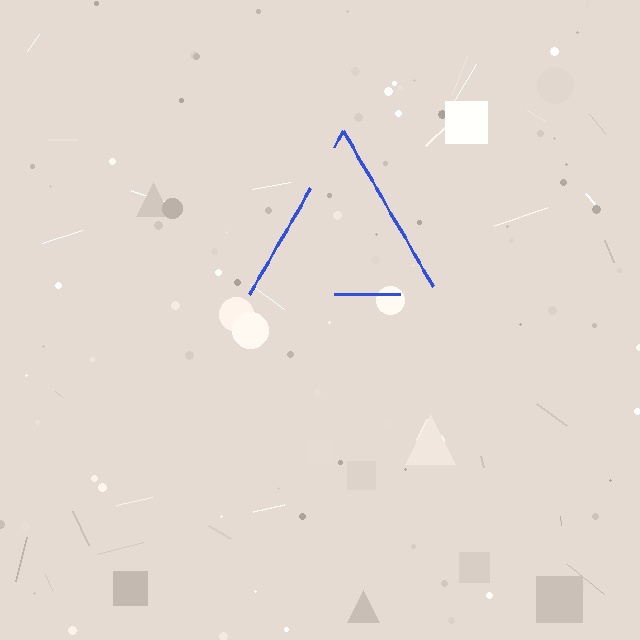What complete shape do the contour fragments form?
The contour fragments form a triangle.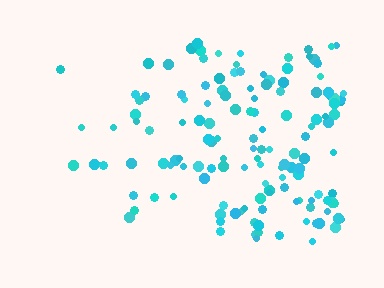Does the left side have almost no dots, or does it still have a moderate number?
Still a moderate number, just noticeably fewer than the right.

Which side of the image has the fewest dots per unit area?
The left.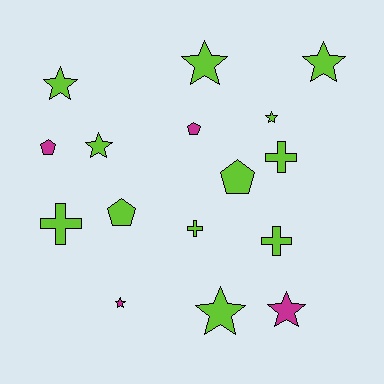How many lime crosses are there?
There are 4 lime crosses.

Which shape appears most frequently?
Star, with 8 objects.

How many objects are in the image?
There are 16 objects.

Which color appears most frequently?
Lime, with 12 objects.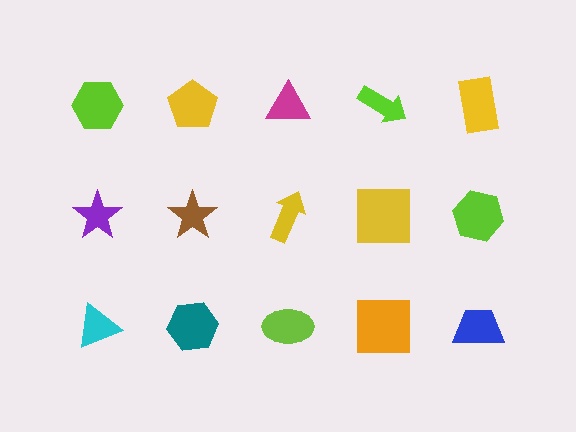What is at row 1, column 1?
A lime hexagon.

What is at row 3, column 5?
A blue trapezoid.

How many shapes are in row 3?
5 shapes.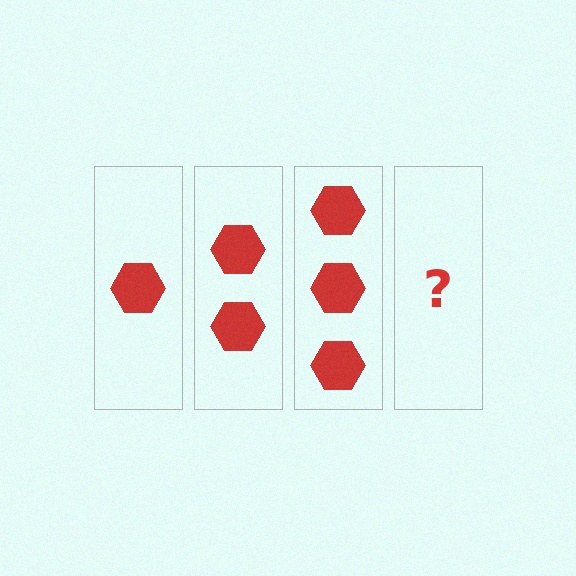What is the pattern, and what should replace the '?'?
The pattern is that each step adds one more hexagon. The '?' should be 4 hexagons.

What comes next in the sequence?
The next element should be 4 hexagons.